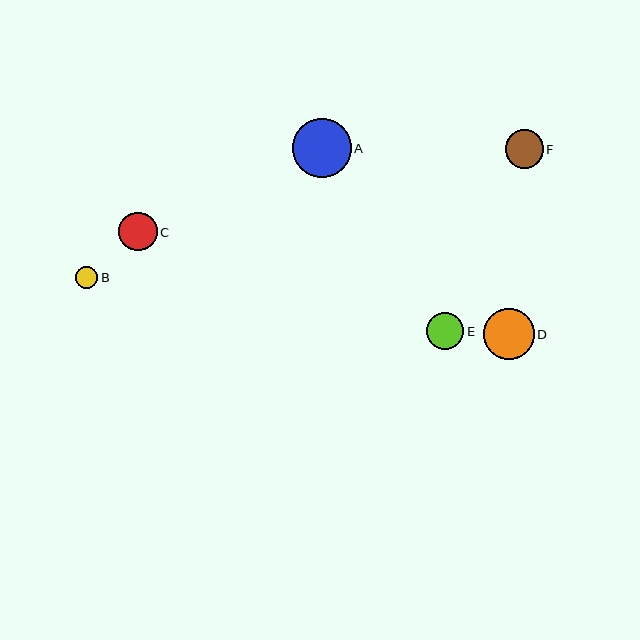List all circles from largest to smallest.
From largest to smallest: A, D, F, C, E, B.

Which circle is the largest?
Circle A is the largest with a size of approximately 59 pixels.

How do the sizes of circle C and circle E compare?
Circle C and circle E are approximately the same size.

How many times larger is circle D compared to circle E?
Circle D is approximately 1.4 times the size of circle E.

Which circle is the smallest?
Circle B is the smallest with a size of approximately 22 pixels.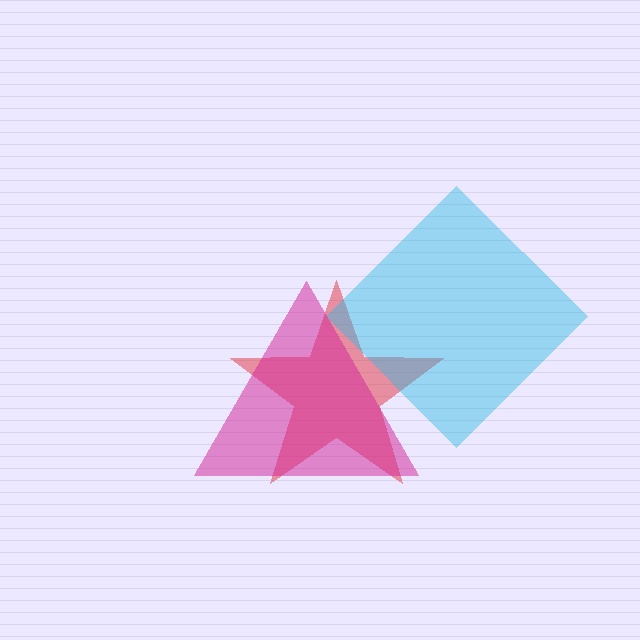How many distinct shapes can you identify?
There are 3 distinct shapes: a red star, a cyan diamond, a magenta triangle.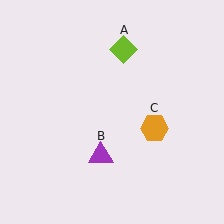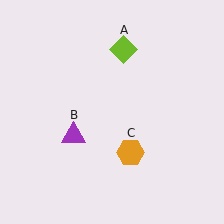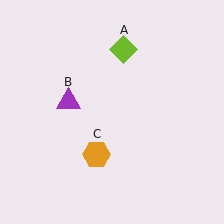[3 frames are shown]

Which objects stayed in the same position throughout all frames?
Lime diamond (object A) remained stationary.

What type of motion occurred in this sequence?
The purple triangle (object B), orange hexagon (object C) rotated clockwise around the center of the scene.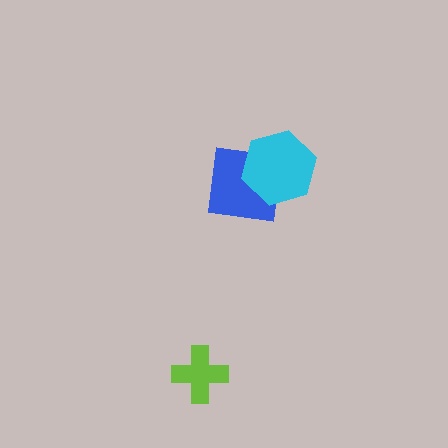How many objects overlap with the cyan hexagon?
1 object overlaps with the cyan hexagon.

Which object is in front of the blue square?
The cyan hexagon is in front of the blue square.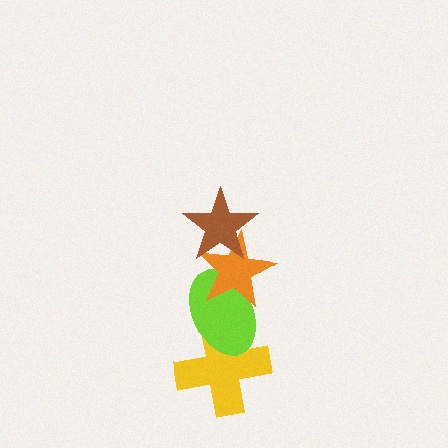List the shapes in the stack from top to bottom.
From top to bottom: the brown star, the orange star, the lime ellipse, the yellow cross.